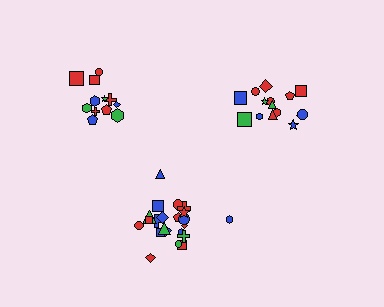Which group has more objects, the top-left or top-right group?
The top-right group.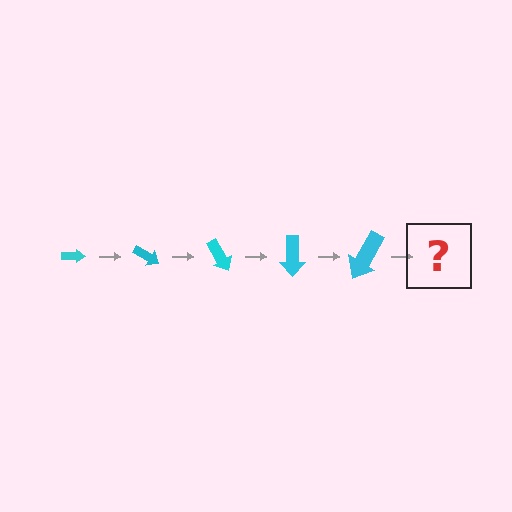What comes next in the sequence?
The next element should be an arrow, larger than the previous one and rotated 150 degrees from the start.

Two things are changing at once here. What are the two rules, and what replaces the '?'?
The two rules are that the arrow grows larger each step and it rotates 30 degrees each step. The '?' should be an arrow, larger than the previous one and rotated 150 degrees from the start.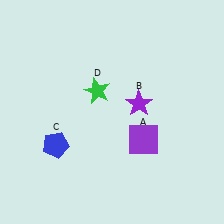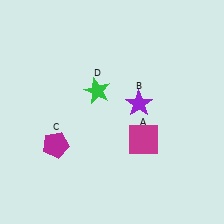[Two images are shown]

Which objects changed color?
A changed from purple to magenta. C changed from blue to magenta.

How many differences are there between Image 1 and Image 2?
There are 2 differences between the two images.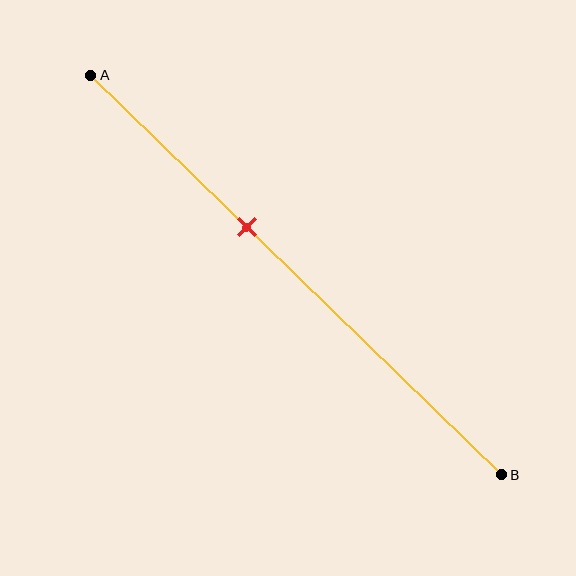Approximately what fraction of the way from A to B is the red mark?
The red mark is approximately 40% of the way from A to B.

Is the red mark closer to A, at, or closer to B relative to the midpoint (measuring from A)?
The red mark is closer to point A than the midpoint of segment AB.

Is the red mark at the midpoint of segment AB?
No, the mark is at about 40% from A, not at the 50% midpoint.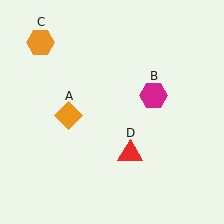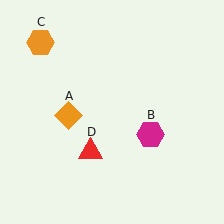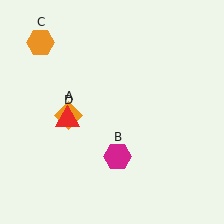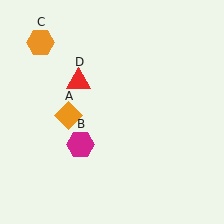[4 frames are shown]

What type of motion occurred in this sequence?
The magenta hexagon (object B), red triangle (object D) rotated clockwise around the center of the scene.